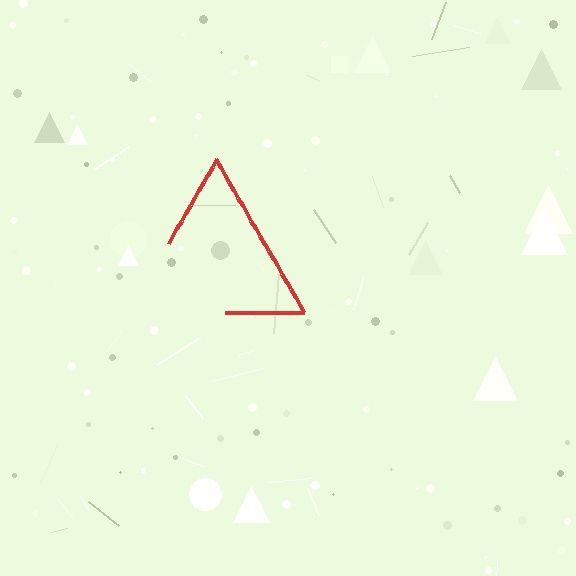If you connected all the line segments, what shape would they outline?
They would outline a triangle.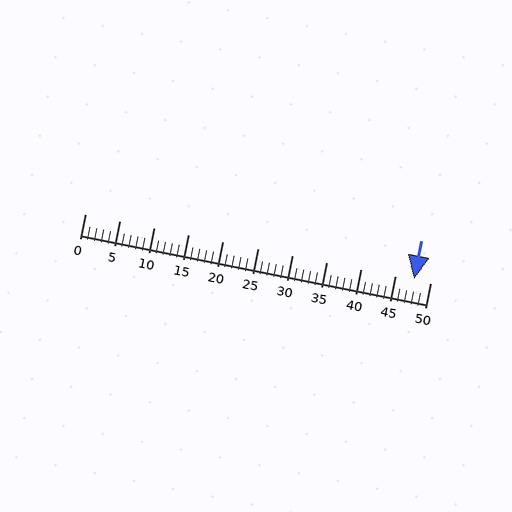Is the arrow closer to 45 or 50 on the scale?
The arrow is closer to 50.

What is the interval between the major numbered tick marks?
The major tick marks are spaced 5 units apart.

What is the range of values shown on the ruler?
The ruler shows values from 0 to 50.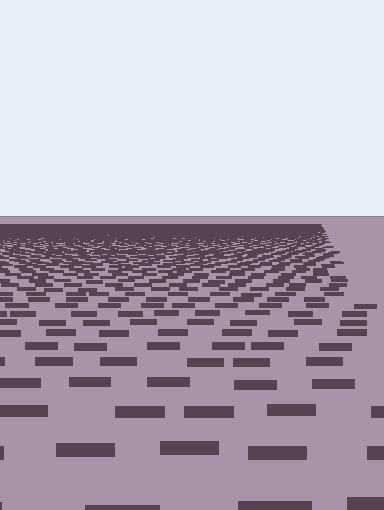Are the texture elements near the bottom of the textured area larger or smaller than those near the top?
Larger. Near the bottom, elements are closer to the viewer and appear at a bigger on-screen size.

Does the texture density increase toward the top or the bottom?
Density increases toward the top.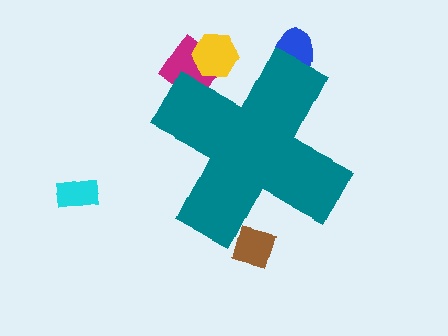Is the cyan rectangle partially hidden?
No, the cyan rectangle is fully visible.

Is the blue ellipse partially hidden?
Yes, the blue ellipse is partially hidden behind the teal cross.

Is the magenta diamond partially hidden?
Yes, the magenta diamond is partially hidden behind the teal cross.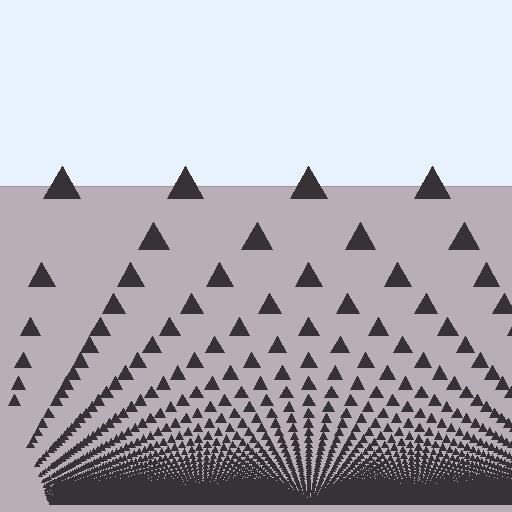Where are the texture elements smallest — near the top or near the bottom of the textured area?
Near the bottom.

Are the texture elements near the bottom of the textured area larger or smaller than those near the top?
Smaller. The gradient is inverted — elements near the bottom are smaller and denser.